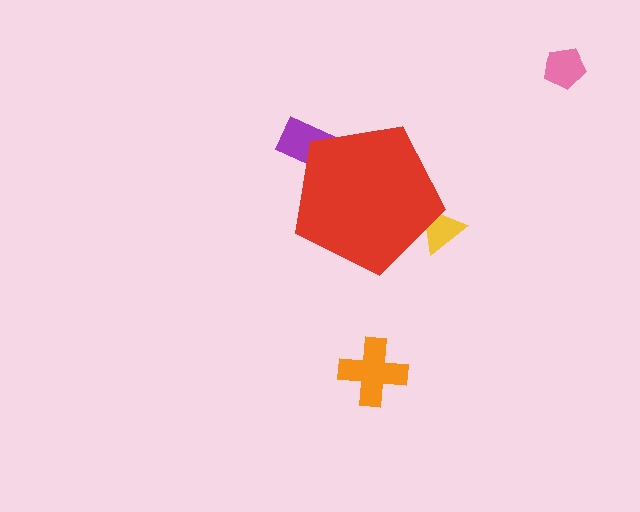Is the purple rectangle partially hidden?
Yes, the purple rectangle is partially hidden behind the red pentagon.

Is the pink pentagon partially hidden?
No, the pink pentagon is fully visible.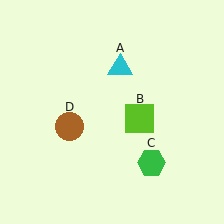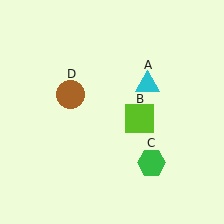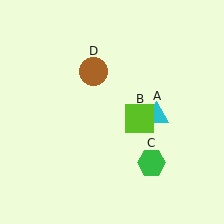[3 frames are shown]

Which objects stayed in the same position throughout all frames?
Lime square (object B) and green hexagon (object C) remained stationary.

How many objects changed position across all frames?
2 objects changed position: cyan triangle (object A), brown circle (object D).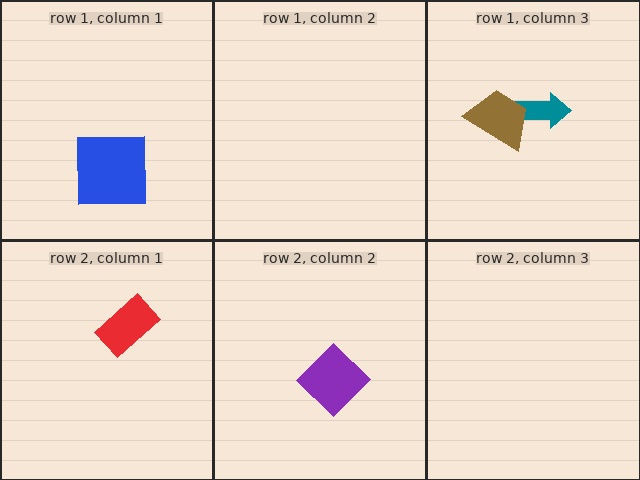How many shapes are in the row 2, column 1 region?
1.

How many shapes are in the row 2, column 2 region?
1.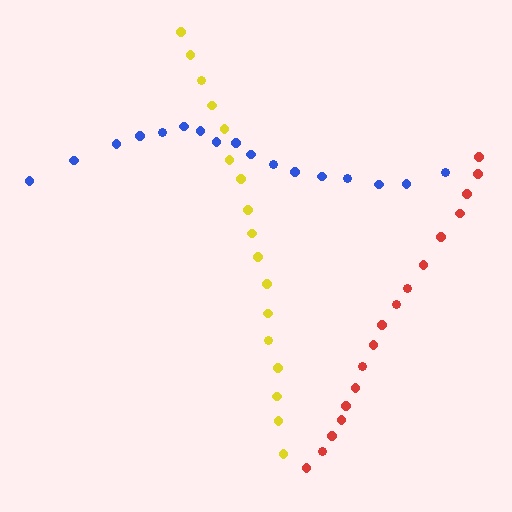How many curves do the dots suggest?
There are 3 distinct paths.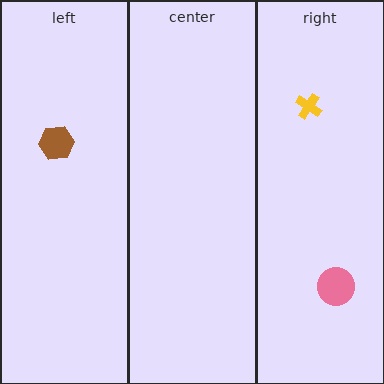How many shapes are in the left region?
1.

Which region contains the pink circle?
The right region.